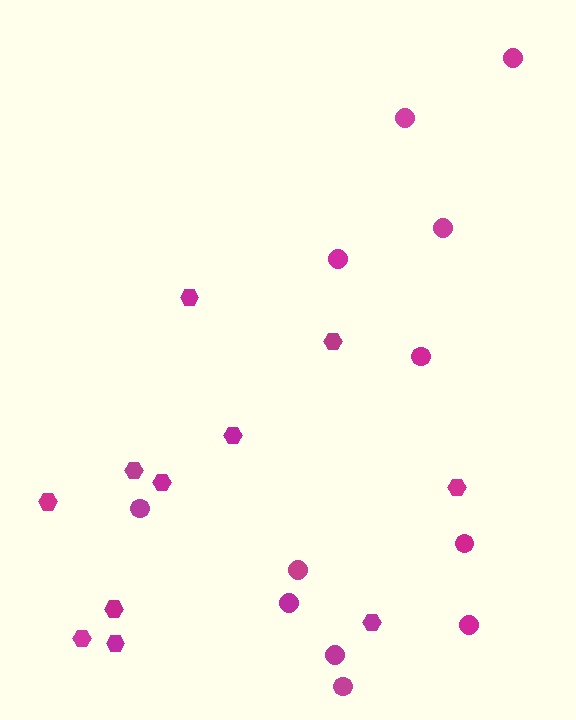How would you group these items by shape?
There are 2 groups: one group of hexagons (11) and one group of circles (12).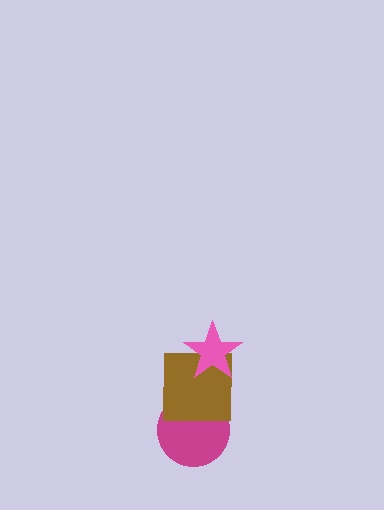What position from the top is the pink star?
The pink star is 1st from the top.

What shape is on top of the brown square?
The pink star is on top of the brown square.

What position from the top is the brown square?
The brown square is 2nd from the top.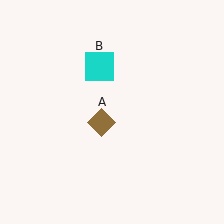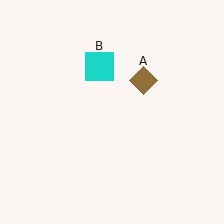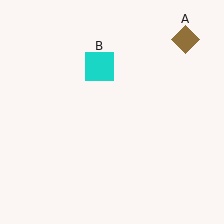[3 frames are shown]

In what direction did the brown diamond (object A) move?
The brown diamond (object A) moved up and to the right.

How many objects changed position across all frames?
1 object changed position: brown diamond (object A).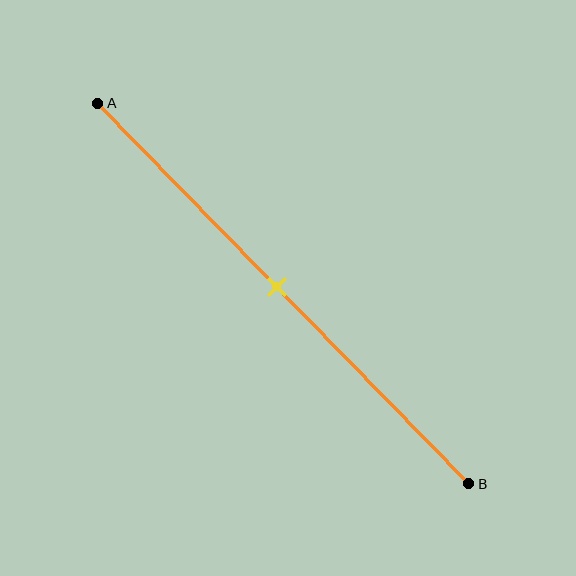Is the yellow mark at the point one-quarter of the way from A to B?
No, the mark is at about 50% from A, not at the 25% one-quarter point.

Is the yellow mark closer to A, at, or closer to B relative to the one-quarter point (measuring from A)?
The yellow mark is closer to point B than the one-quarter point of segment AB.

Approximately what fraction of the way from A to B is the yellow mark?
The yellow mark is approximately 50% of the way from A to B.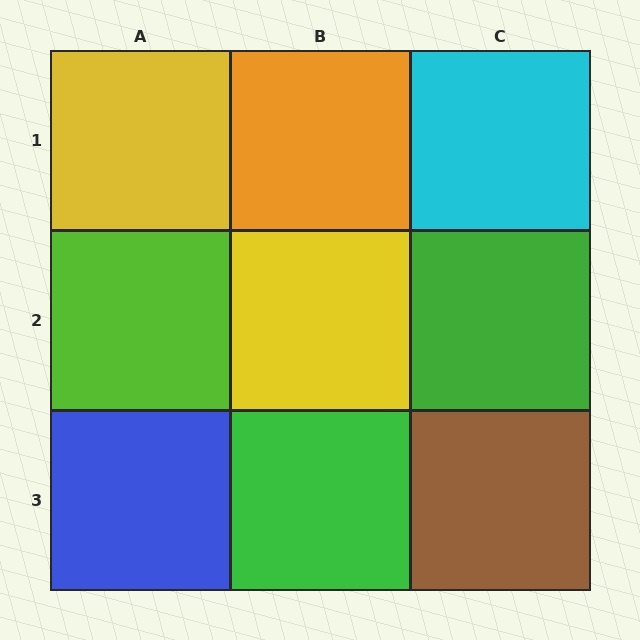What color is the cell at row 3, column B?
Green.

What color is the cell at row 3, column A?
Blue.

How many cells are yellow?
2 cells are yellow.